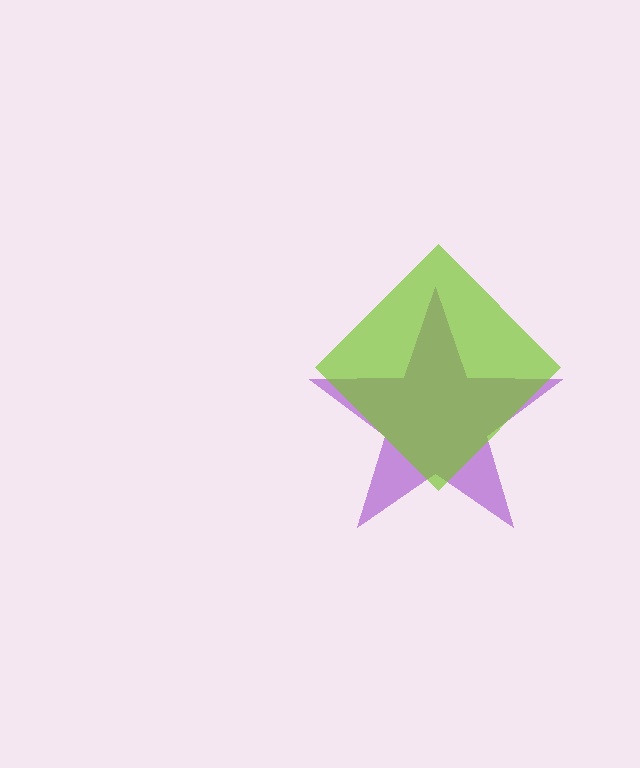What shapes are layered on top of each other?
The layered shapes are: a purple star, a lime diamond.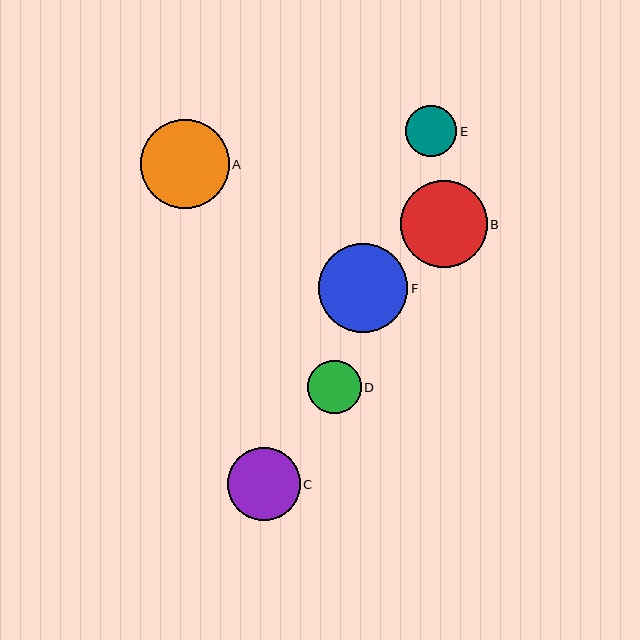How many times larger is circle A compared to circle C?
Circle A is approximately 1.2 times the size of circle C.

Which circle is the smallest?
Circle E is the smallest with a size of approximately 52 pixels.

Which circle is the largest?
Circle F is the largest with a size of approximately 89 pixels.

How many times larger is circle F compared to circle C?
Circle F is approximately 1.2 times the size of circle C.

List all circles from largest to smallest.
From largest to smallest: F, A, B, C, D, E.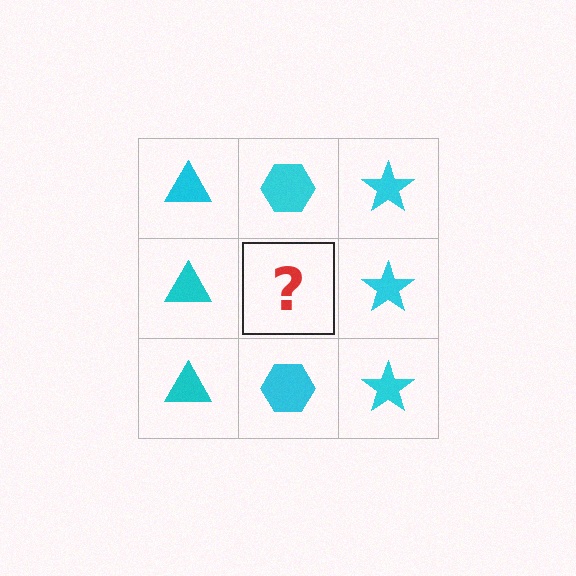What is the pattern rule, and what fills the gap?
The rule is that each column has a consistent shape. The gap should be filled with a cyan hexagon.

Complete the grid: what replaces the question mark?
The question mark should be replaced with a cyan hexagon.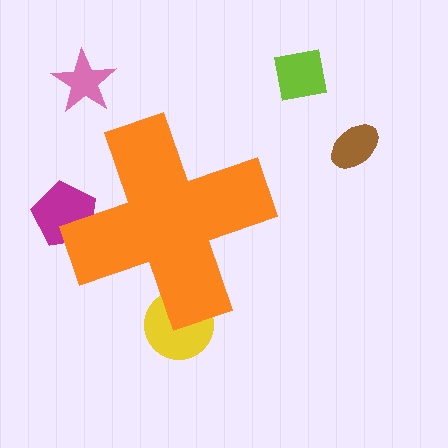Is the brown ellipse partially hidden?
No, the brown ellipse is fully visible.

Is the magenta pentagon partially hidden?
Yes, the magenta pentagon is partially hidden behind the orange cross.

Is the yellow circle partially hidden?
Yes, the yellow circle is partially hidden behind the orange cross.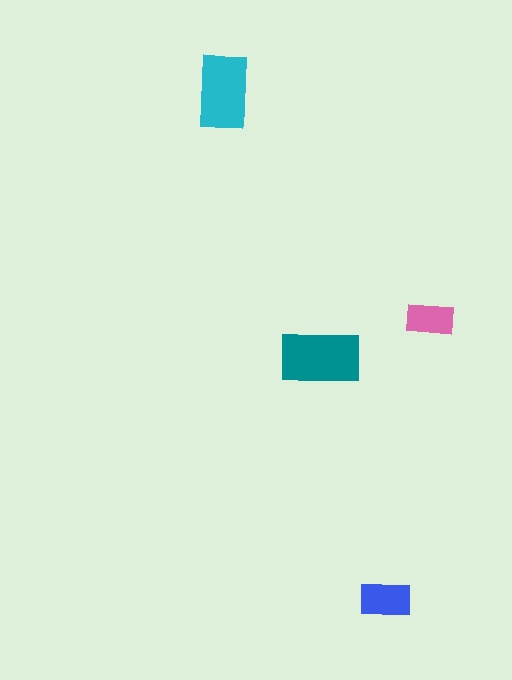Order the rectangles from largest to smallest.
the teal one, the cyan one, the blue one, the pink one.